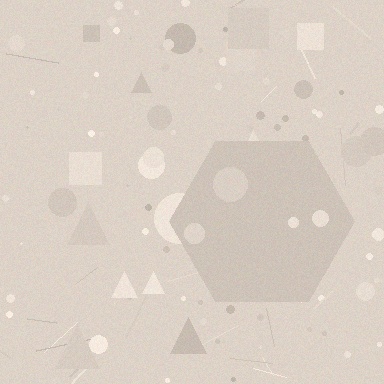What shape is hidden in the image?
A hexagon is hidden in the image.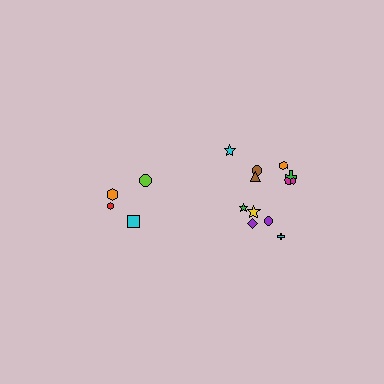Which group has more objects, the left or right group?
The right group.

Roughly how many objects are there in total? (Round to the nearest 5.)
Roughly 15 objects in total.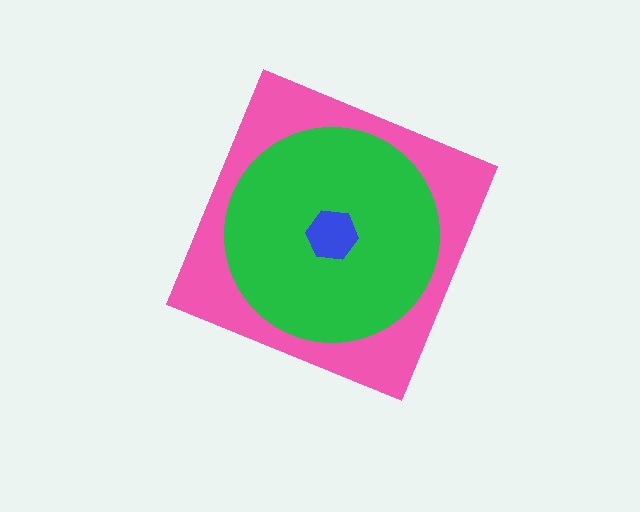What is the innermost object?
The blue hexagon.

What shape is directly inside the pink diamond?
The green circle.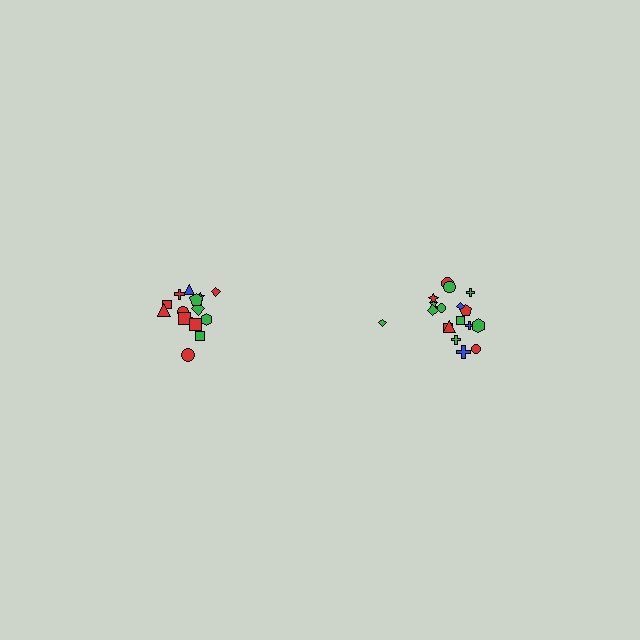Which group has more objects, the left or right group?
The right group.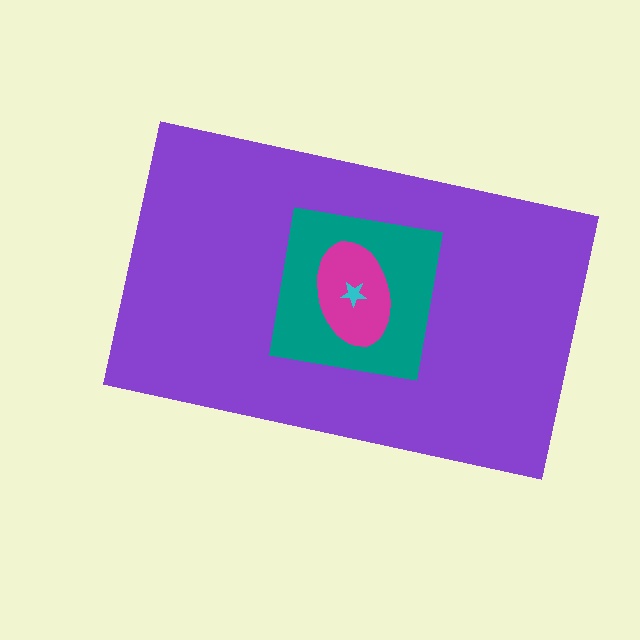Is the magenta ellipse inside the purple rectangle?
Yes.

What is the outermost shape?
The purple rectangle.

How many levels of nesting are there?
4.